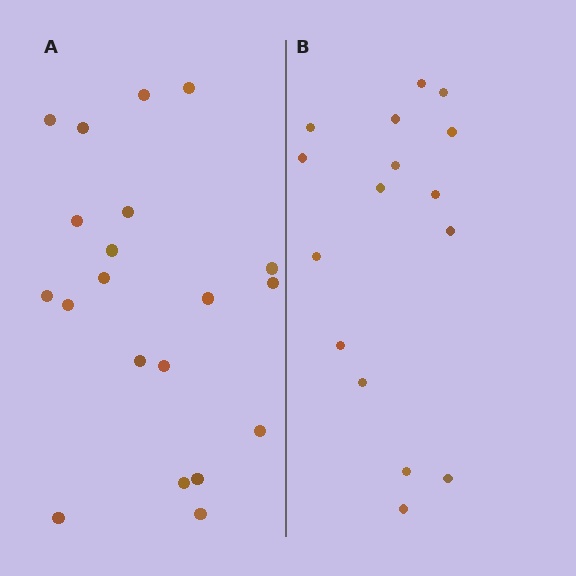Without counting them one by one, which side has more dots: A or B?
Region A (the left region) has more dots.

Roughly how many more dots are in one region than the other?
Region A has about 4 more dots than region B.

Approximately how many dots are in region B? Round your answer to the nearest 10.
About 20 dots. (The exact count is 16, which rounds to 20.)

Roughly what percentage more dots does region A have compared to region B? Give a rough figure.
About 25% more.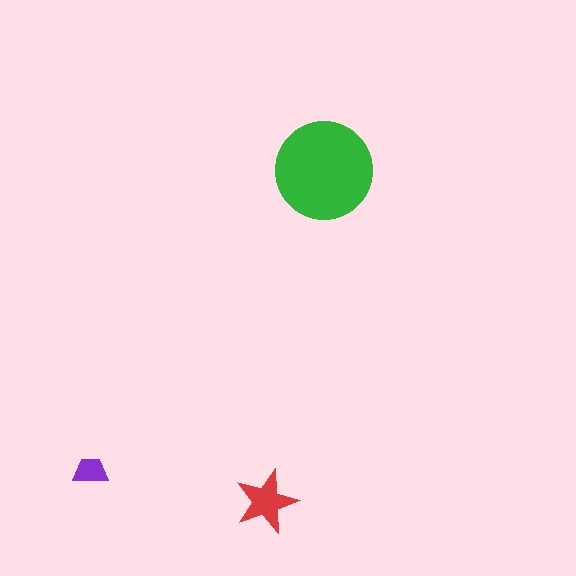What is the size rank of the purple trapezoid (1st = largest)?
3rd.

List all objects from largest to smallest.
The green circle, the red star, the purple trapezoid.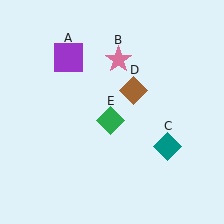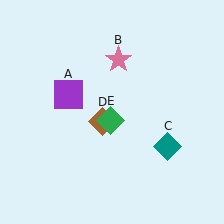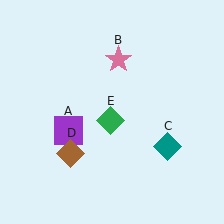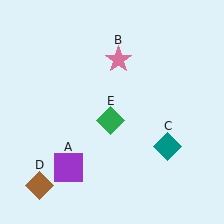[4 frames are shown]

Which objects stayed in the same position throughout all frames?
Pink star (object B) and teal diamond (object C) and green diamond (object E) remained stationary.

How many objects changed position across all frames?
2 objects changed position: purple square (object A), brown diamond (object D).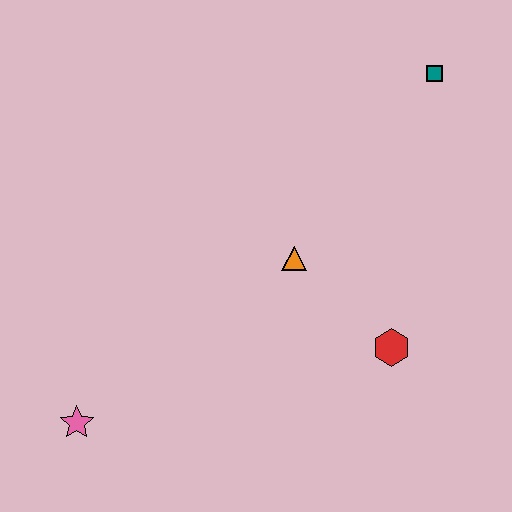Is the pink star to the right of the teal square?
No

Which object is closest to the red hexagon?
The orange triangle is closest to the red hexagon.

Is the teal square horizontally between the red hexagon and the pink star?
No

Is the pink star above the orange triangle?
No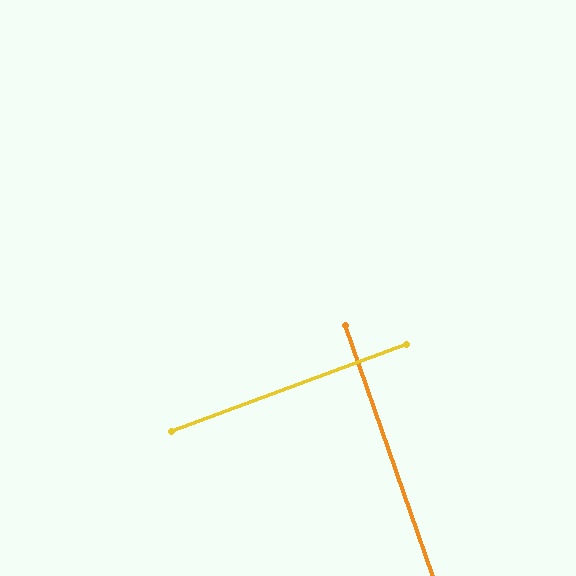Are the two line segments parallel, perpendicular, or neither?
Perpendicular — they meet at approximately 89°.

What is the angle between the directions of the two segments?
Approximately 89 degrees.